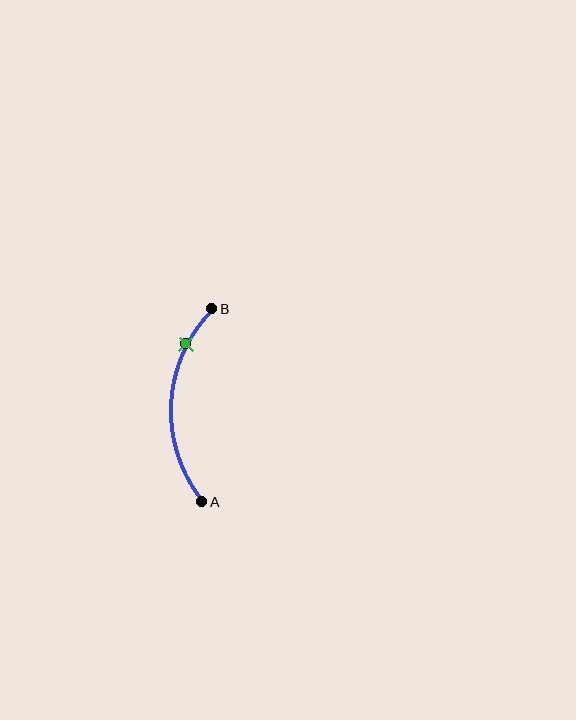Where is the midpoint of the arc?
The arc midpoint is the point on the curve farthest from the straight line joining A and B. It sits to the left of that line.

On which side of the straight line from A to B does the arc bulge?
The arc bulges to the left of the straight line connecting A and B.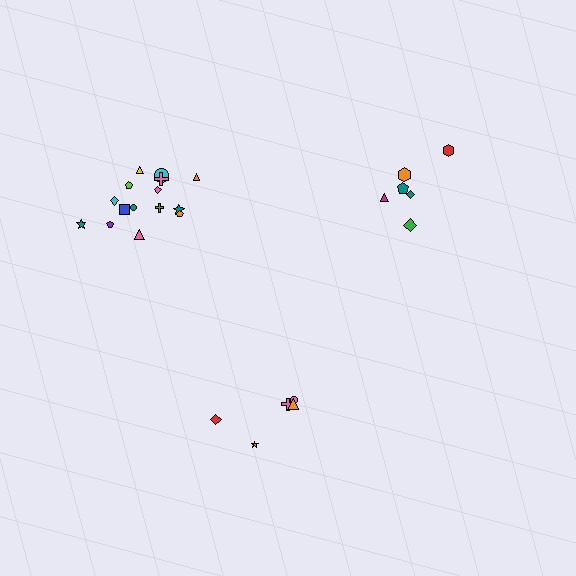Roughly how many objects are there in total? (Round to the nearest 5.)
Roughly 25 objects in total.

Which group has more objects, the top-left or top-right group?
The top-left group.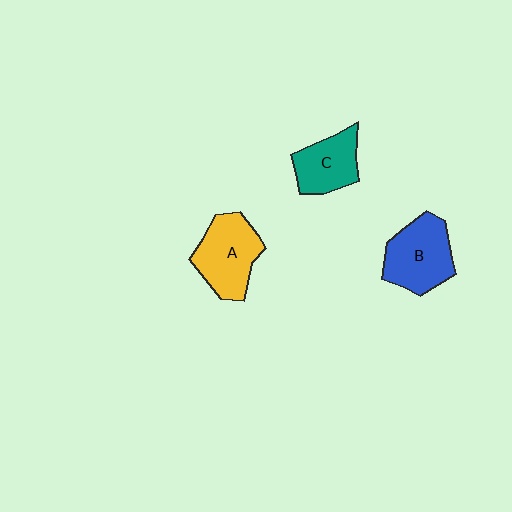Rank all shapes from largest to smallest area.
From largest to smallest: A (yellow), B (blue), C (teal).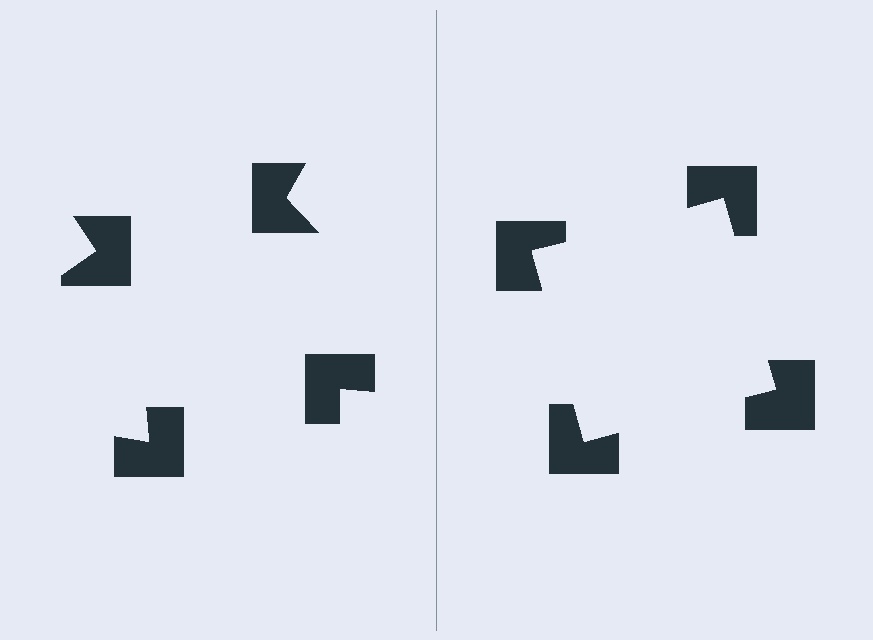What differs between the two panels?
The notched squares are positioned identically on both sides; only the wedge orientations differ. On the right they align to a square; on the left they are misaligned.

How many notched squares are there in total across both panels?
8 — 4 on each side.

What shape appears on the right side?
An illusory square.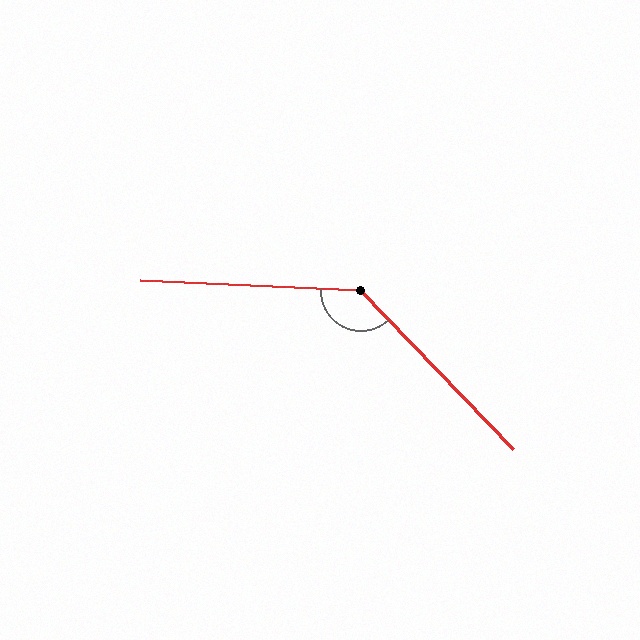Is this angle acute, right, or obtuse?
It is obtuse.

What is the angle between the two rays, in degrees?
Approximately 136 degrees.